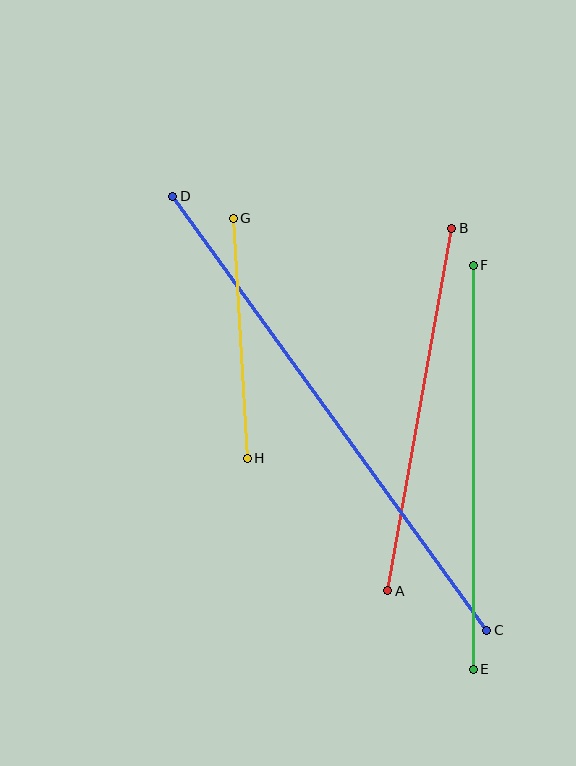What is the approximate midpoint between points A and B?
The midpoint is at approximately (420, 410) pixels.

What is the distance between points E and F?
The distance is approximately 404 pixels.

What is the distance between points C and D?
The distance is approximately 536 pixels.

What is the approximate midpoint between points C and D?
The midpoint is at approximately (330, 413) pixels.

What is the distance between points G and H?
The distance is approximately 240 pixels.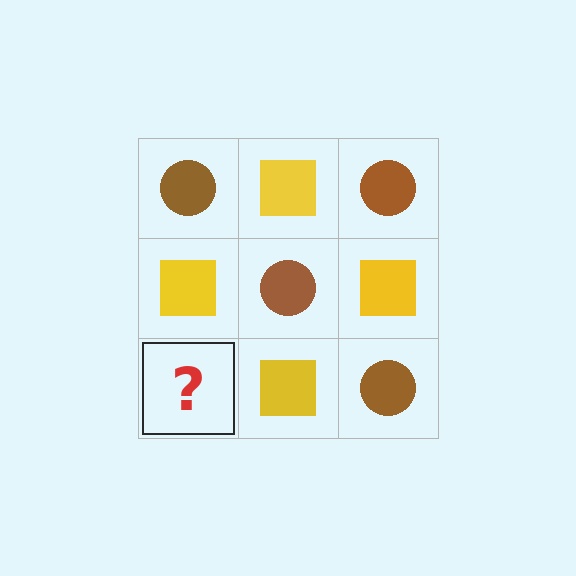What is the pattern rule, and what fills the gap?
The rule is that it alternates brown circle and yellow square in a checkerboard pattern. The gap should be filled with a brown circle.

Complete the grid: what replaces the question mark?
The question mark should be replaced with a brown circle.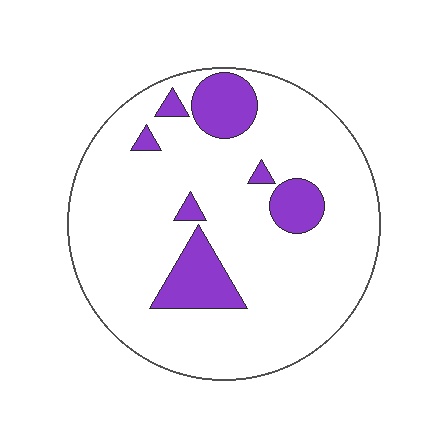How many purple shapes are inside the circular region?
7.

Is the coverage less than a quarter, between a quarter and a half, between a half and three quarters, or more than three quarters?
Less than a quarter.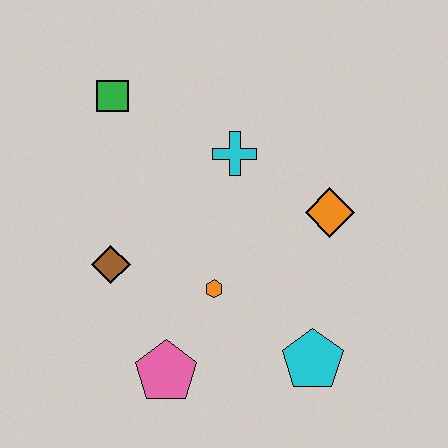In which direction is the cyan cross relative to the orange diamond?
The cyan cross is to the left of the orange diamond.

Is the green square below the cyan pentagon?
No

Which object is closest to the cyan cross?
The orange diamond is closest to the cyan cross.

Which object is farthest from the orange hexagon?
The green square is farthest from the orange hexagon.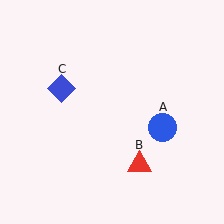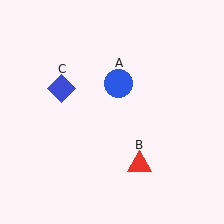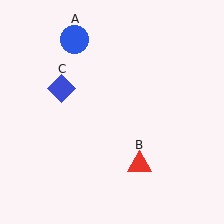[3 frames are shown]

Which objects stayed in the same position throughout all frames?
Red triangle (object B) and blue diamond (object C) remained stationary.